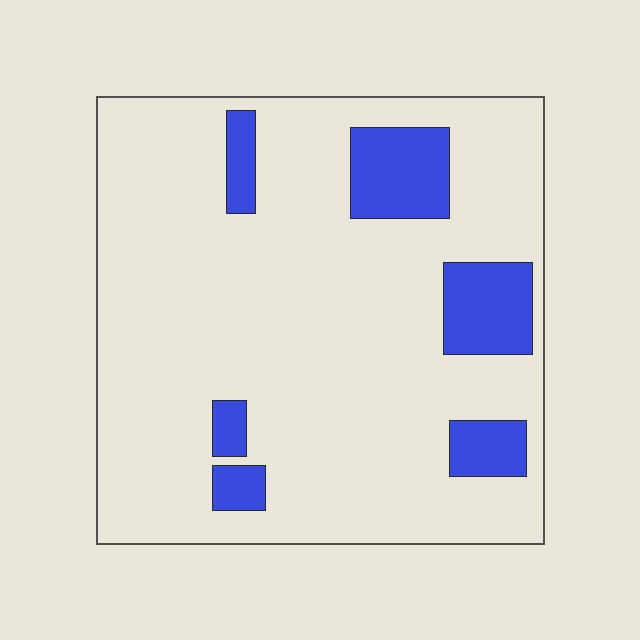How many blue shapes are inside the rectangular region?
6.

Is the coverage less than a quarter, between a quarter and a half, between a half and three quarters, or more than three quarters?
Less than a quarter.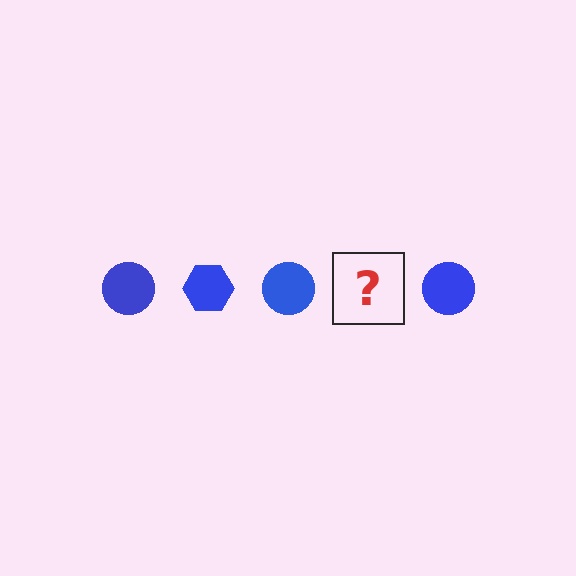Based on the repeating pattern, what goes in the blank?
The blank should be a blue hexagon.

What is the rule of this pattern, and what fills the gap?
The rule is that the pattern cycles through circle, hexagon shapes in blue. The gap should be filled with a blue hexagon.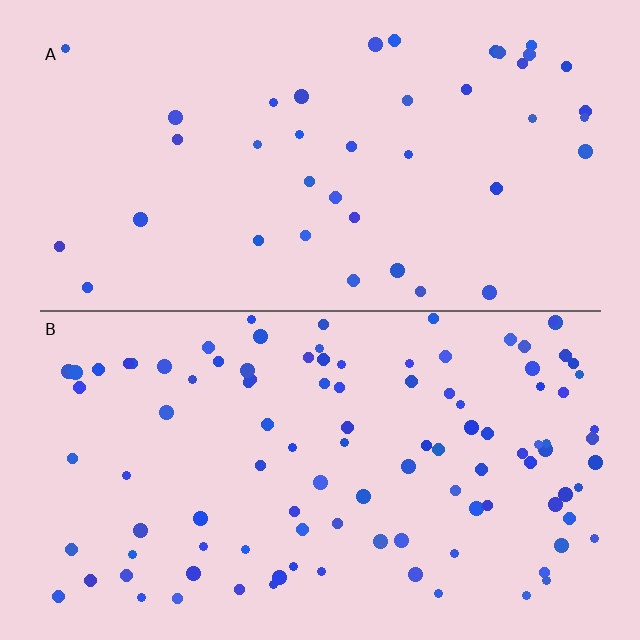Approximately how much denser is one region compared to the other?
Approximately 2.6× — region B over region A.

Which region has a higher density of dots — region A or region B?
B (the bottom).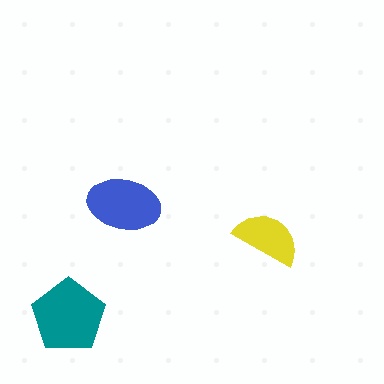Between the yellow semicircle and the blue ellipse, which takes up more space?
The blue ellipse.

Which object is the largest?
The teal pentagon.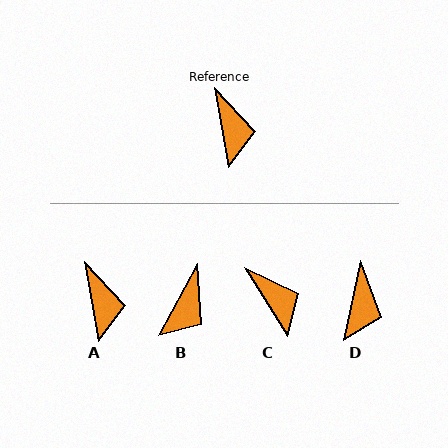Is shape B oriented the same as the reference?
No, it is off by about 39 degrees.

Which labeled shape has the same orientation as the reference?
A.